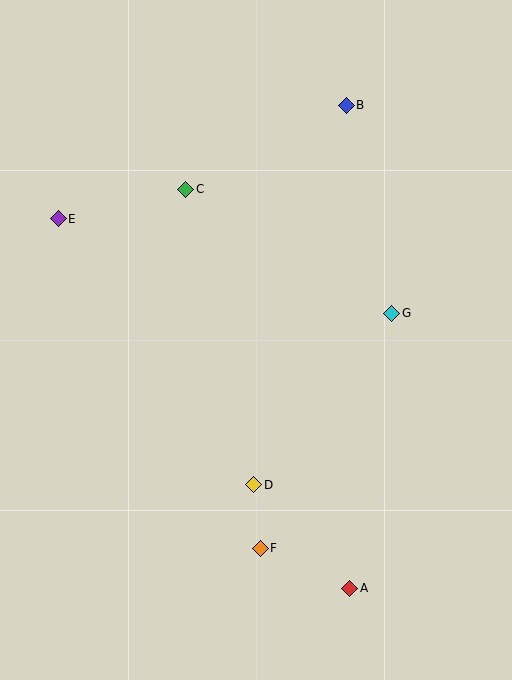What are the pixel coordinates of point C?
Point C is at (186, 189).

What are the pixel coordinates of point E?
Point E is at (58, 219).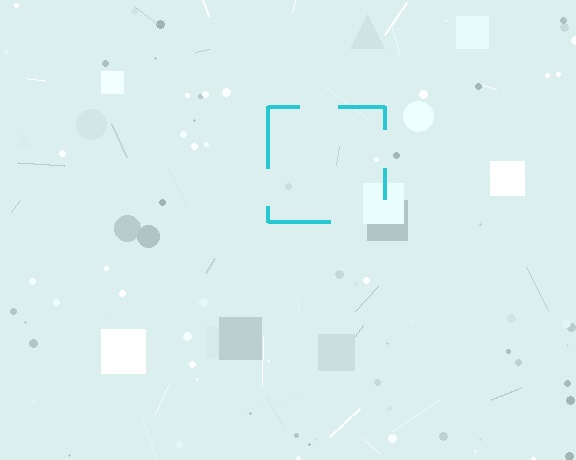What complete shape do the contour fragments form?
The contour fragments form a square.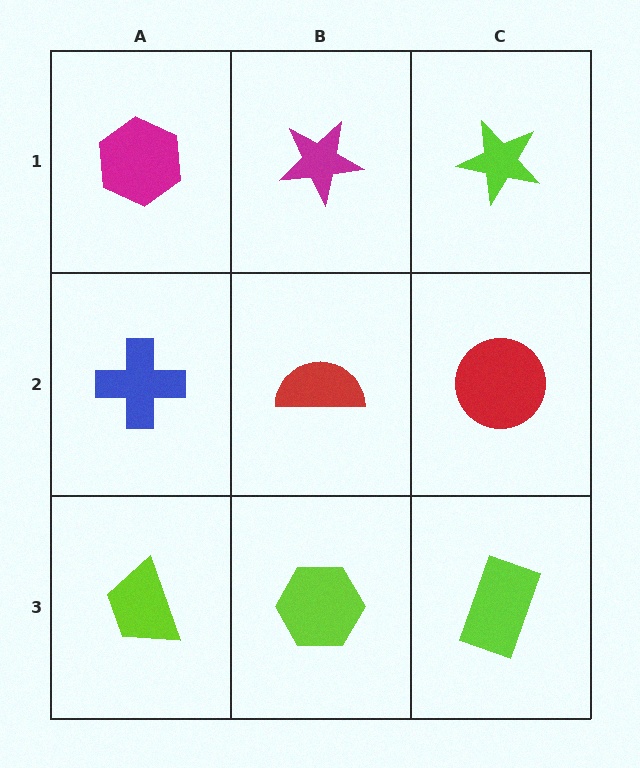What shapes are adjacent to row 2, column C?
A lime star (row 1, column C), a lime rectangle (row 3, column C), a red semicircle (row 2, column B).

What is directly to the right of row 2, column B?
A red circle.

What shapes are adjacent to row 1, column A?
A blue cross (row 2, column A), a magenta star (row 1, column B).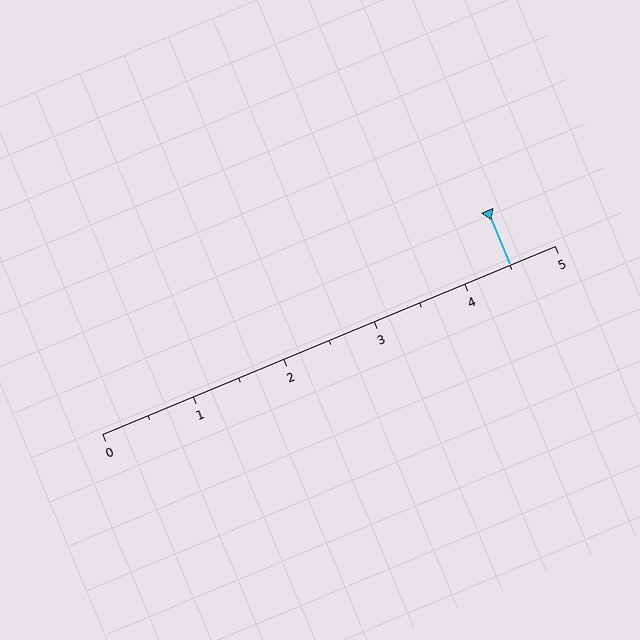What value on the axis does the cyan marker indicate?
The marker indicates approximately 4.5.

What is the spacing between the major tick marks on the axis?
The major ticks are spaced 1 apart.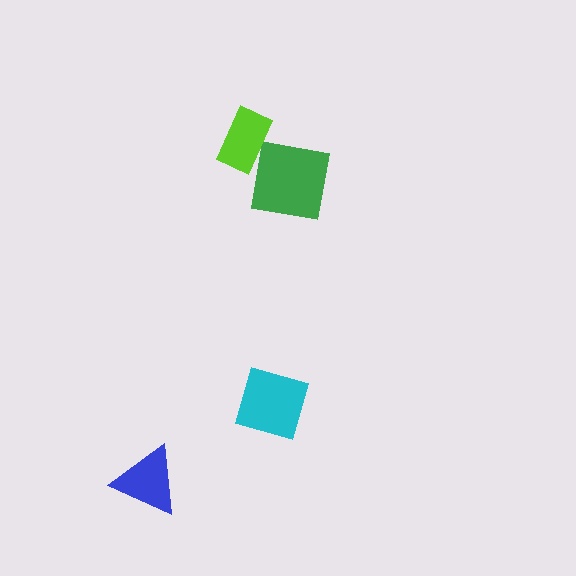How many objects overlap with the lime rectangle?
1 object overlaps with the lime rectangle.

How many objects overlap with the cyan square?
0 objects overlap with the cyan square.